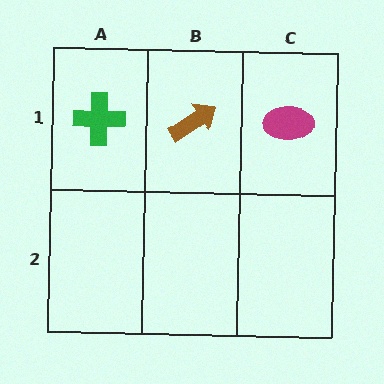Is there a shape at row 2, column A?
No, that cell is empty.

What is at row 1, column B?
A brown arrow.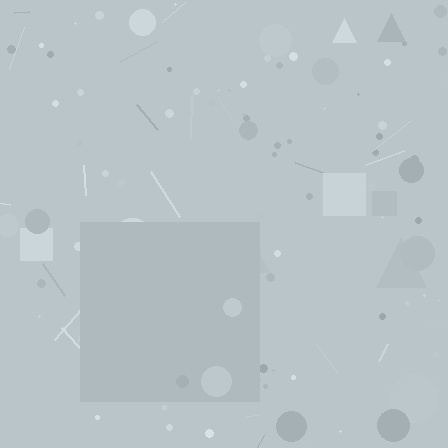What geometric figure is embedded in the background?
A square is embedded in the background.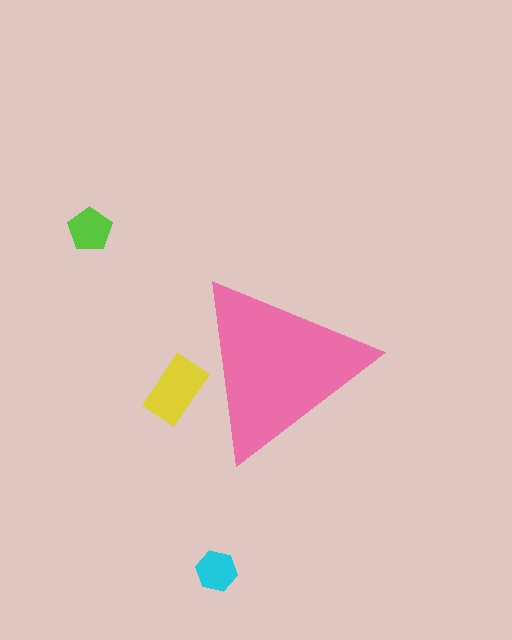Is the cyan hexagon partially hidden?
No, the cyan hexagon is fully visible.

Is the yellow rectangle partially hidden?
Yes, the yellow rectangle is partially hidden behind the pink triangle.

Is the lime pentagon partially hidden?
No, the lime pentagon is fully visible.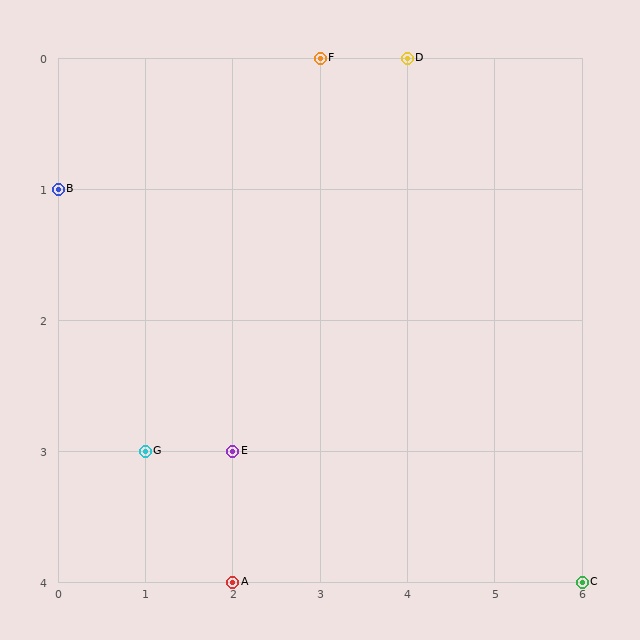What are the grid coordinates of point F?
Point F is at grid coordinates (3, 0).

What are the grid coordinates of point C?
Point C is at grid coordinates (6, 4).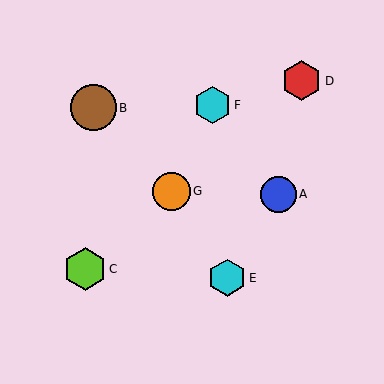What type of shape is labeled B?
Shape B is a brown circle.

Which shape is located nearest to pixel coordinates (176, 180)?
The orange circle (labeled G) at (171, 191) is nearest to that location.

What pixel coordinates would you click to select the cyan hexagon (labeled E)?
Click at (227, 278) to select the cyan hexagon E.